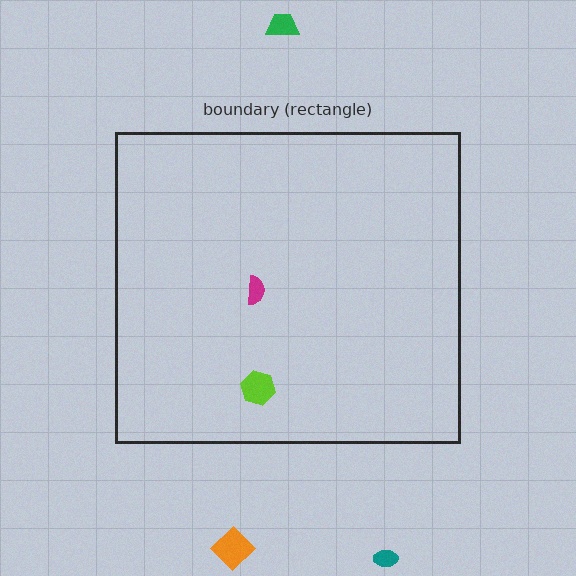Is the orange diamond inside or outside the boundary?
Outside.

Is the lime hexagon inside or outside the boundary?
Inside.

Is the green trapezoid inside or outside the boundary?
Outside.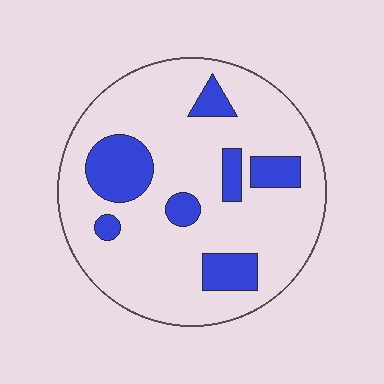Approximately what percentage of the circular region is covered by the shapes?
Approximately 20%.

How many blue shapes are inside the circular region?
7.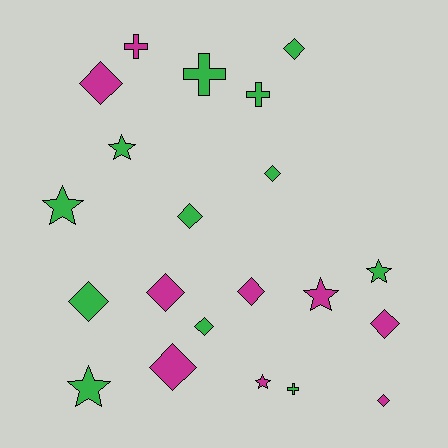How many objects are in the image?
There are 21 objects.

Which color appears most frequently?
Green, with 12 objects.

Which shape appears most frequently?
Diamond, with 11 objects.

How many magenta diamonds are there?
There are 6 magenta diamonds.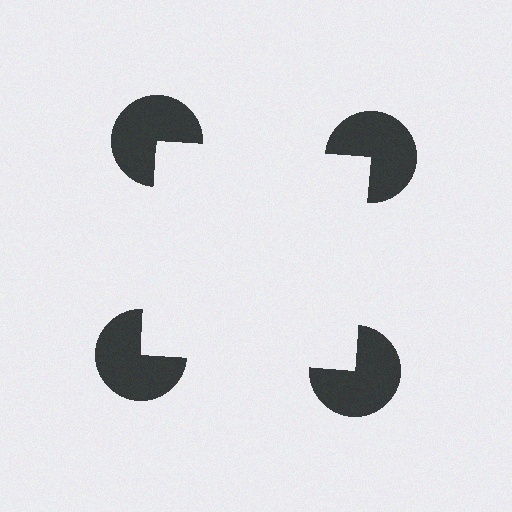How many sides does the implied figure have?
4 sides.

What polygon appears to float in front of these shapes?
An illusory square — its edges are inferred from the aligned wedge cuts in the pac-man discs, not physically drawn.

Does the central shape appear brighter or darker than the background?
It typically appears slightly brighter than the background, even though no actual brightness change is drawn.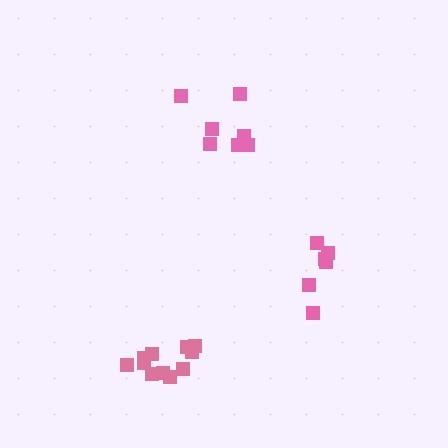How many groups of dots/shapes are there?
There are 3 groups.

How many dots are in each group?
Group 1: 11 dots, Group 2: 7 dots, Group 3: 6 dots (24 total).